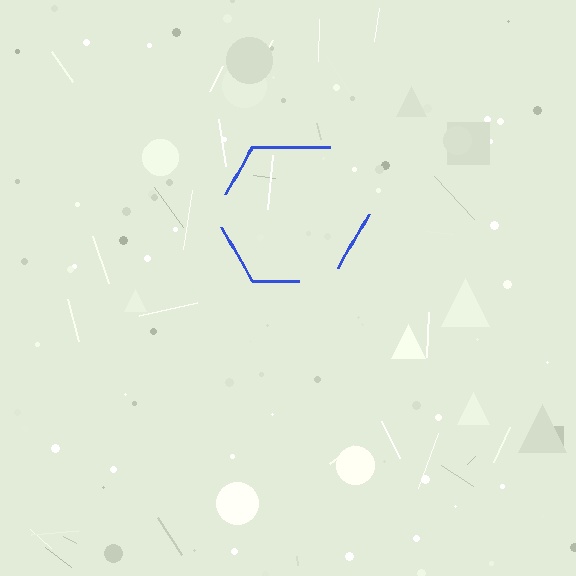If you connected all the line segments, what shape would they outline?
They would outline a hexagon.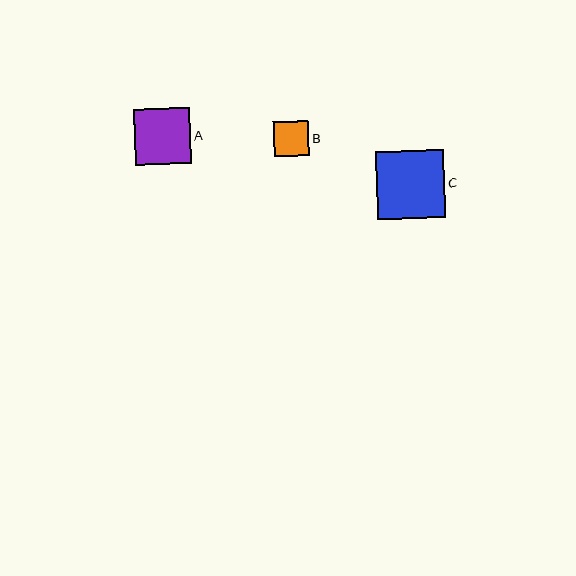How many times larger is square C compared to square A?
Square C is approximately 1.2 times the size of square A.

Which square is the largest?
Square C is the largest with a size of approximately 68 pixels.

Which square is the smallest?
Square B is the smallest with a size of approximately 35 pixels.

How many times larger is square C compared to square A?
Square C is approximately 1.2 times the size of square A.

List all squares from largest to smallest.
From largest to smallest: C, A, B.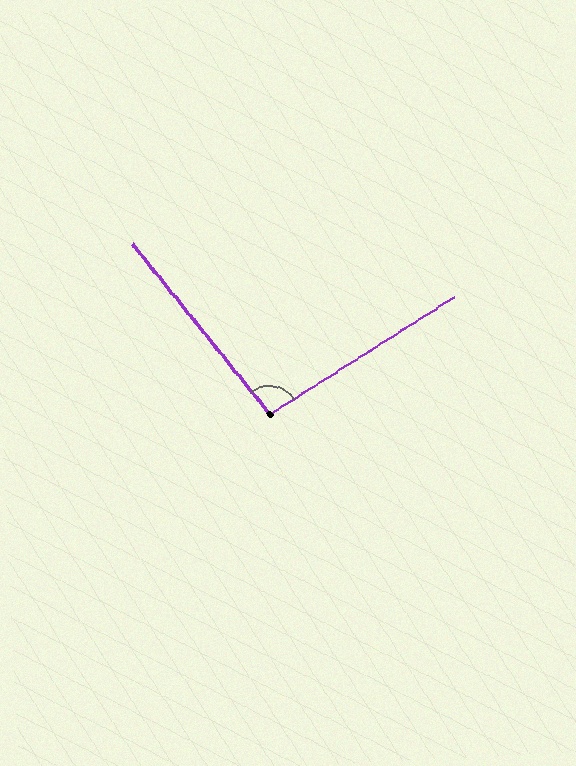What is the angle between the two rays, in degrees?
Approximately 97 degrees.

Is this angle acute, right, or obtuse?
It is obtuse.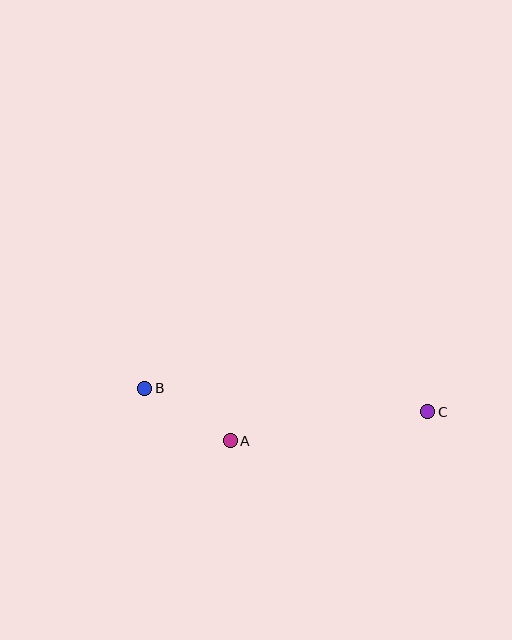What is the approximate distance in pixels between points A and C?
The distance between A and C is approximately 199 pixels.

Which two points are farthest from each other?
Points B and C are farthest from each other.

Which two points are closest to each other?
Points A and B are closest to each other.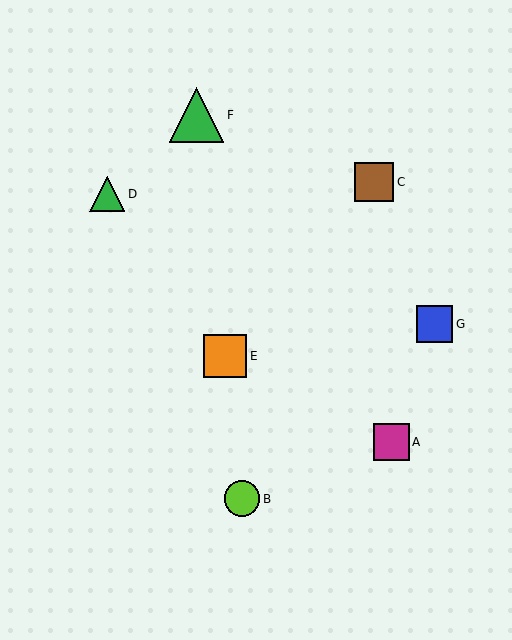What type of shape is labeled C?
Shape C is a brown square.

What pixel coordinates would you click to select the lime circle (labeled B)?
Click at (242, 499) to select the lime circle B.